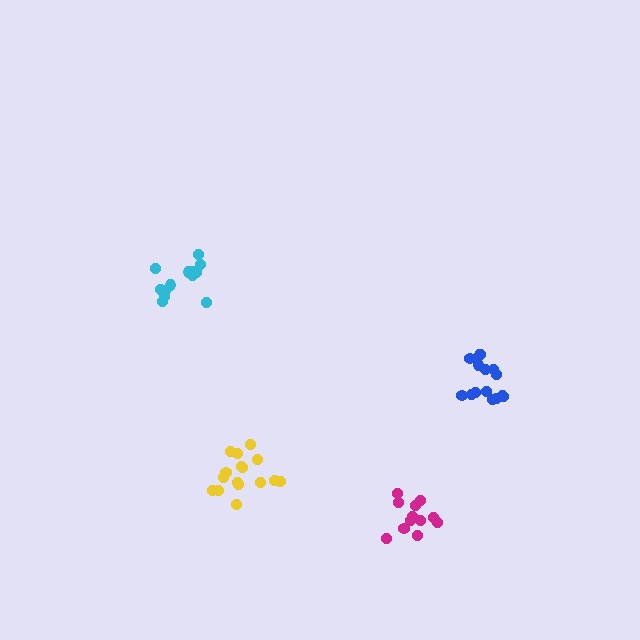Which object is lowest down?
The magenta cluster is bottommost.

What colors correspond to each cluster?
The clusters are colored: yellow, magenta, cyan, blue.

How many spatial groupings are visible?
There are 4 spatial groupings.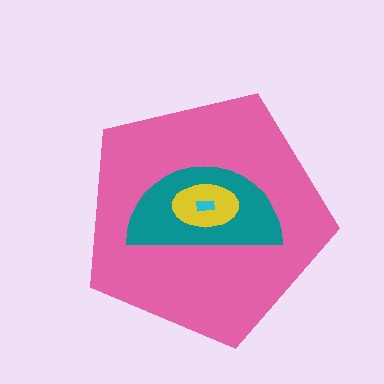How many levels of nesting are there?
4.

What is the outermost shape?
The pink pentagon.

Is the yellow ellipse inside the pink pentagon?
Yes.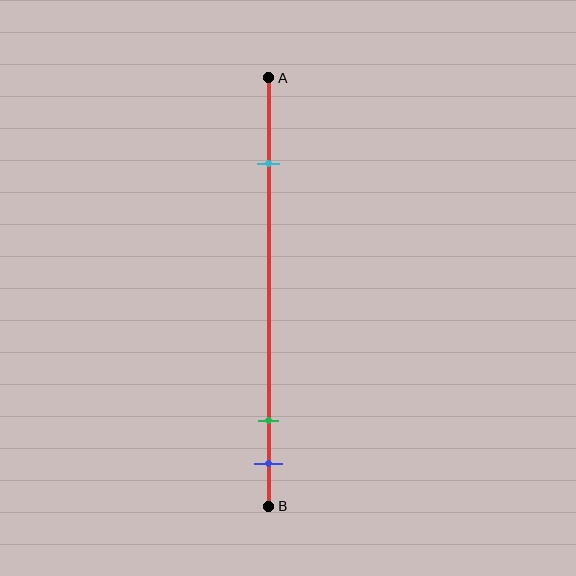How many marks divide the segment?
There are 3 marks dividing the segment.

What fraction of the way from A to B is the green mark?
The green mark is approximately 80% (0.8) of the way from A to B.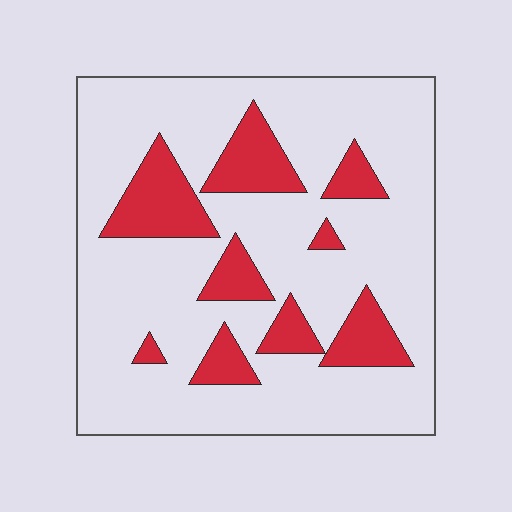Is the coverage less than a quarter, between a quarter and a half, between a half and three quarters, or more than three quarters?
Less than a quarter.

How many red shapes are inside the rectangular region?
9.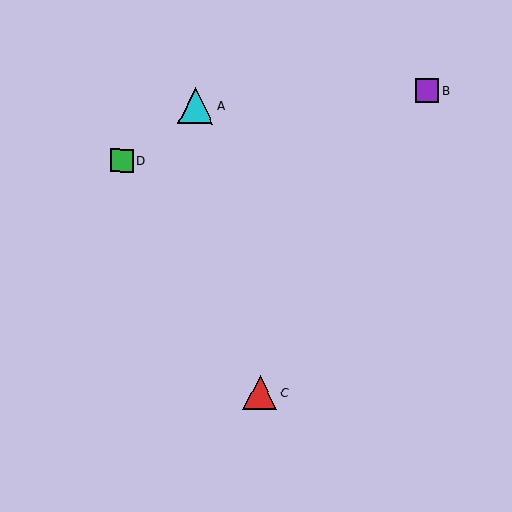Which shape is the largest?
The cyan triangle (labeled A) is the largest.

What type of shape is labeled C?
Shape C is a red triangle.